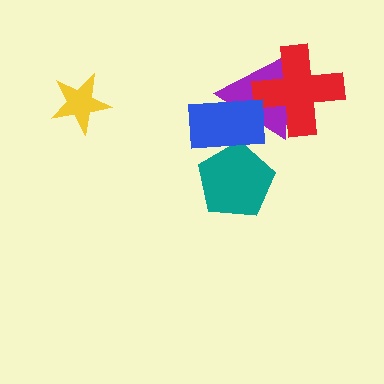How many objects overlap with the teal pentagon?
1 object overlaps with the teal pentagon.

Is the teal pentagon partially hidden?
Yes, it is partially covered by another shape.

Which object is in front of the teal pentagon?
The blue rectangle is in front of the teal pentagon.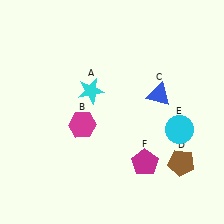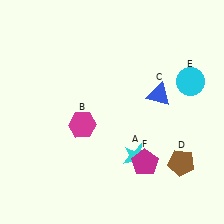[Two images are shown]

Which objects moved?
The objects that moved are: the cyan star (A), the cyan circle (E).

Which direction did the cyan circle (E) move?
The cyan circle (E) moved up.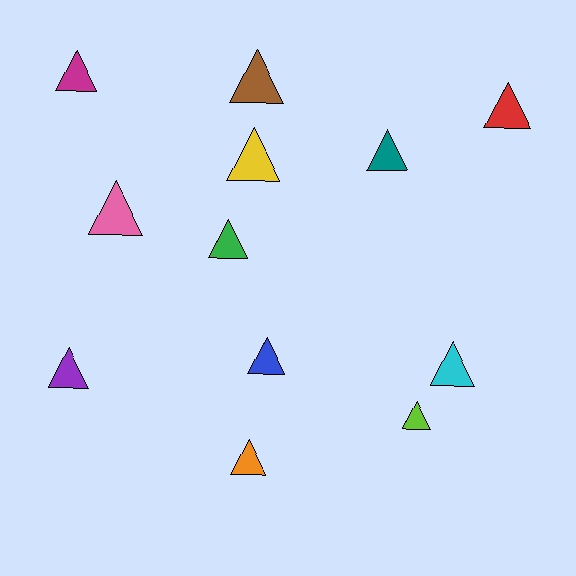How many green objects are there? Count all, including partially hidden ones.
There is 1 green object.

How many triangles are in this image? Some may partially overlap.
There are 12 triangles.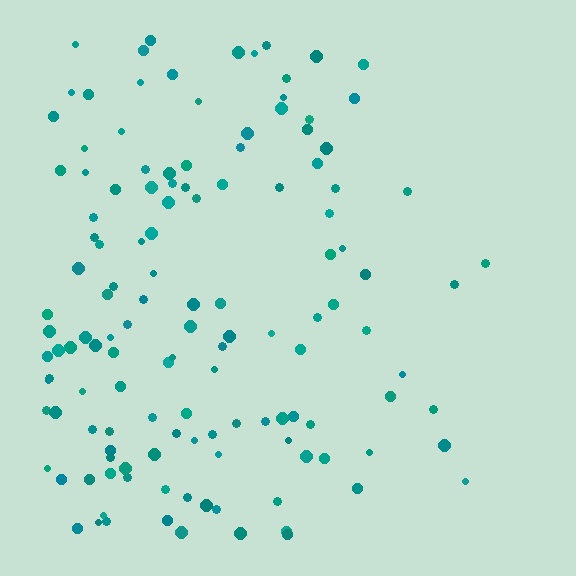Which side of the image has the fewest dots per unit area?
The right.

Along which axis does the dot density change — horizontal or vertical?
Horizontal.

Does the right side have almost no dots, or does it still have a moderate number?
Still a moderate number, just noticeably fewer than the left.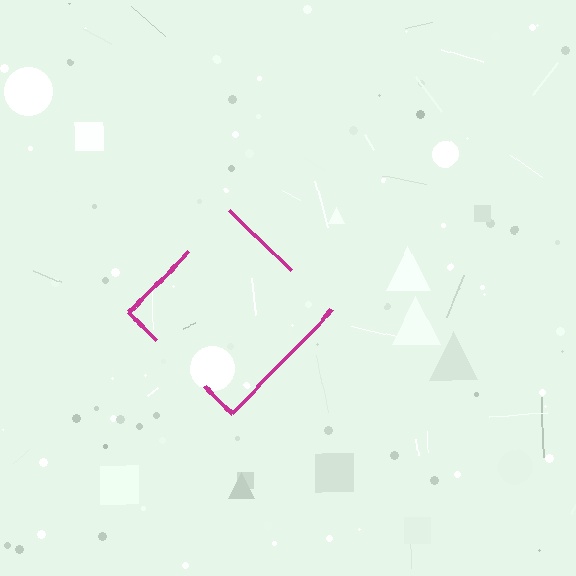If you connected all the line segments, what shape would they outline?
They would outline a diamond.